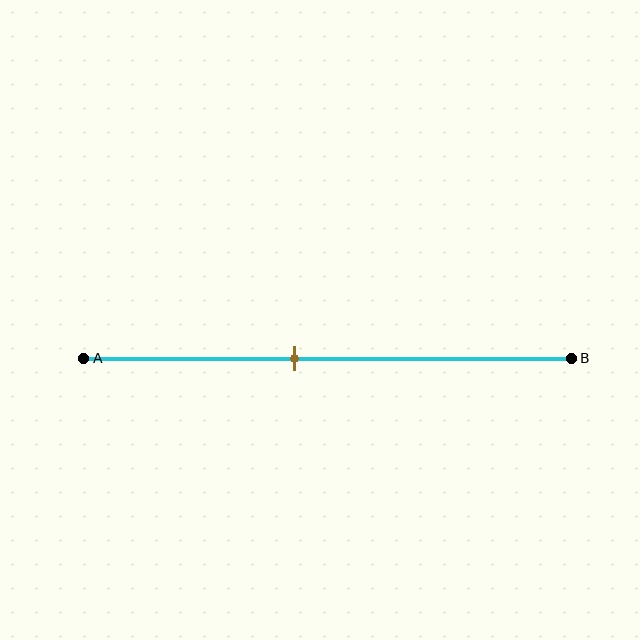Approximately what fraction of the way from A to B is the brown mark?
The brown mark is approximately 45% of the way from A to B.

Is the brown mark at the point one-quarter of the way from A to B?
No, the mark is at about 45% from A, not at the 25% one-quarter point.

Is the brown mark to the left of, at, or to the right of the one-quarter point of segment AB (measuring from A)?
The brown mark is to the right of the one-quarter point of segment AB.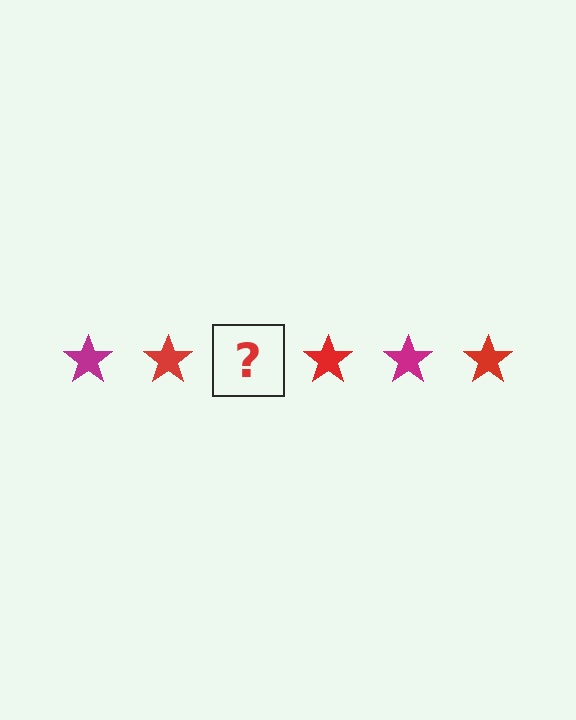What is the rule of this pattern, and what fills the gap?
The rule is that the pattern cycles through magenta, red stars. The gap should be filled with a magenta star.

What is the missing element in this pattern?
The missing element is a magenta star.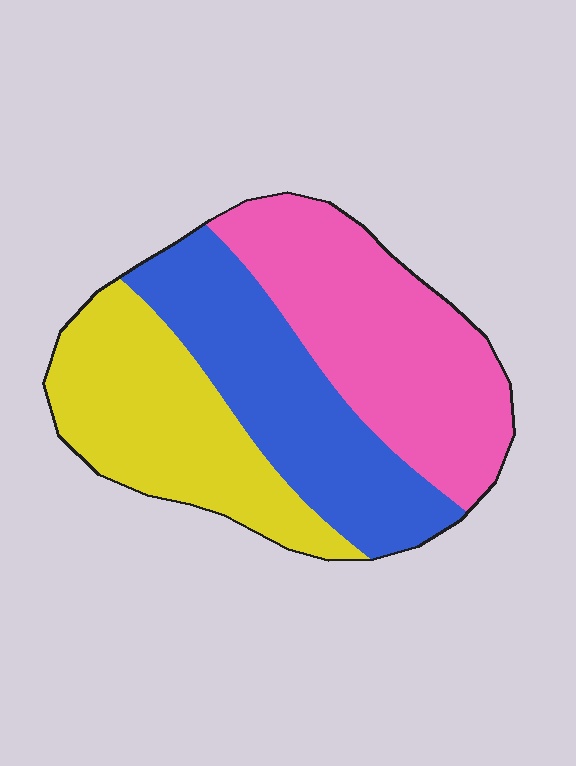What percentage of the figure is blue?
Blue takes up between a quarter and a half of the figure.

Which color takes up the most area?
Pink, at roughly 35%.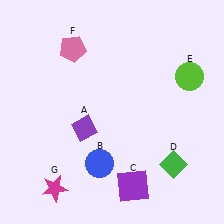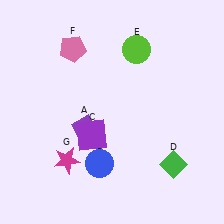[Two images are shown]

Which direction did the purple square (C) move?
The purple square (C) moved up.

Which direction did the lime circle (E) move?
The lime circle (E) moved left.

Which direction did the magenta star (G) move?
The magenta star (G) moved up.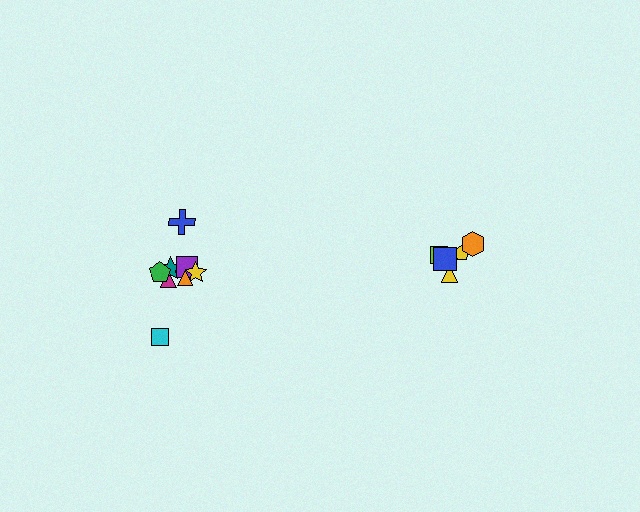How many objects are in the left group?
There are 8 objects.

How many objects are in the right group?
There are 5 objects.